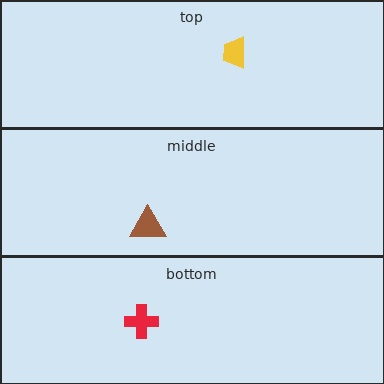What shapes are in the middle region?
The brown triangle.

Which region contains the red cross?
The bottom region.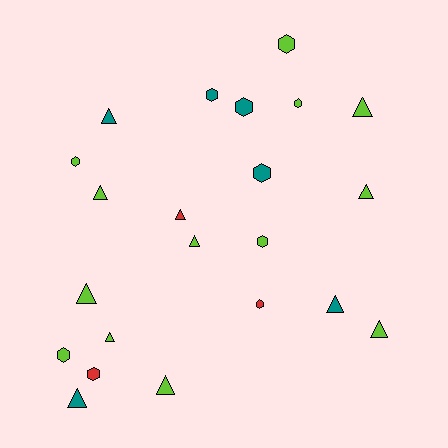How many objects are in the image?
There are 22 objects.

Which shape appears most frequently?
Triangle, with 12 objects.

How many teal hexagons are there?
There are 3 teal hexagons.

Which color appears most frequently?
Lime, with 13 objects.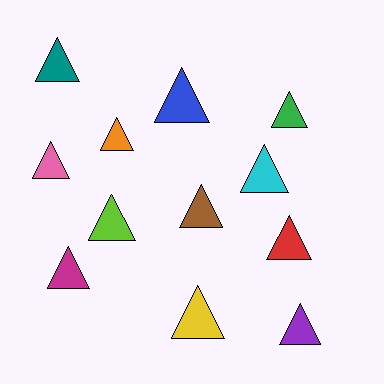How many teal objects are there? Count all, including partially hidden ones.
There is 1 teal object.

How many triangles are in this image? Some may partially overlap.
There are 12 triangles.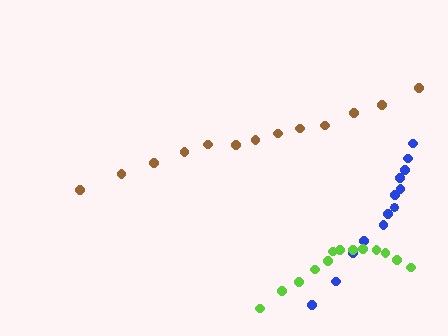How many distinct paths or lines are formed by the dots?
There are 3 distinct paths.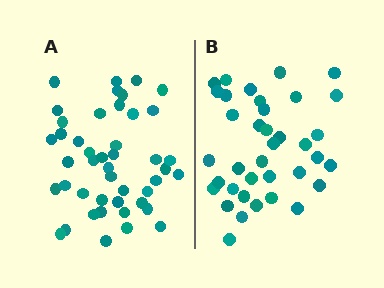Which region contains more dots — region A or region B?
Region A (the left region) has more dots.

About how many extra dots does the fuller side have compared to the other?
Region A has roughly 8 or so more dots than region B.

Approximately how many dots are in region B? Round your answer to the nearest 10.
About 40 dots. (The exact count is 37, which rounds to 40.)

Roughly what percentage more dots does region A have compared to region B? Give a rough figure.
About 20% more.